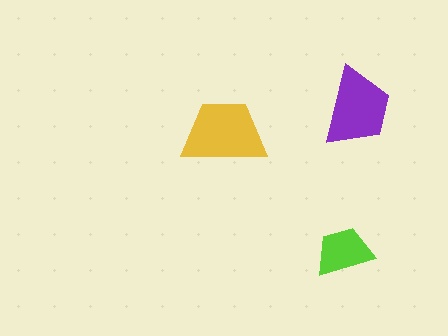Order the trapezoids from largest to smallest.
the yellow one, the purple one, the lime one.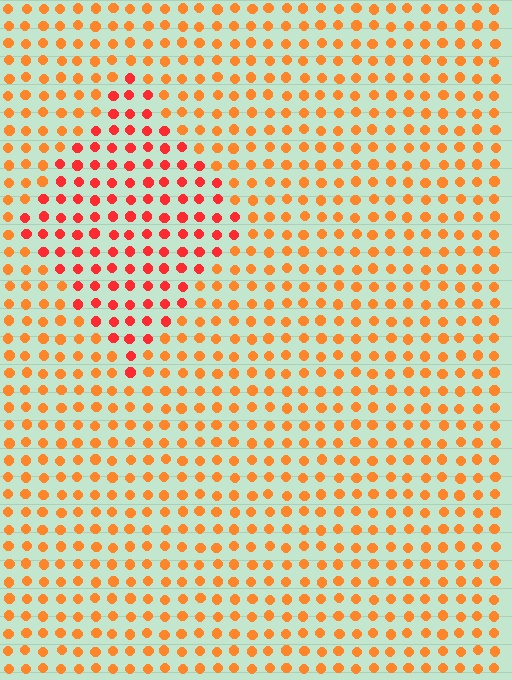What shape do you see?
I see a diamond.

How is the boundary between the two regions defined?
The boundary is defined purely by a slight shift in hue (about 28 degrees). Spacing, size, and orientation are identical on both sides.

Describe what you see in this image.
The image is filled with small orange elements in a uniform arrangement. A diamond-shaped region is visible where the elements are tinted to a slightly different hue, forming a subtle color boundary.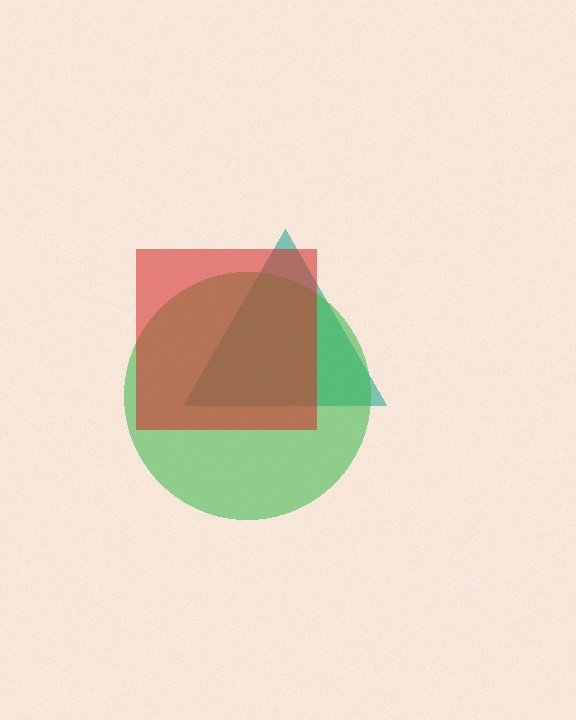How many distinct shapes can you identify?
There are 3 distinct shapes: a teal triangle, a green circle, a red square.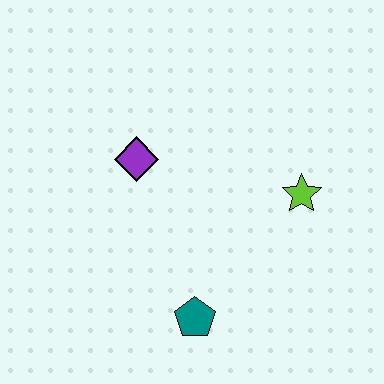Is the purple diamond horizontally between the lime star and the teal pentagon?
No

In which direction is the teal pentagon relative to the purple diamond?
The teal pentagon is below the purple diamond.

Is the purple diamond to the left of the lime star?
Yes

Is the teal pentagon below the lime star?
Yes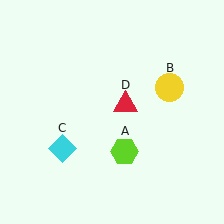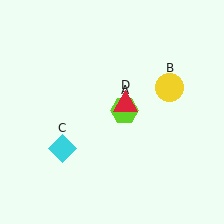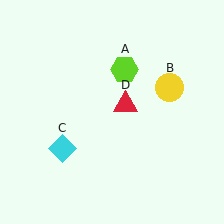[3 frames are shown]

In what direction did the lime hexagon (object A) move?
The lime hexagon (object A) moved up.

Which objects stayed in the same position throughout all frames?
Yellow circle (object B) and cyan diamond (object C) and red triangle (object D) remained stationary.